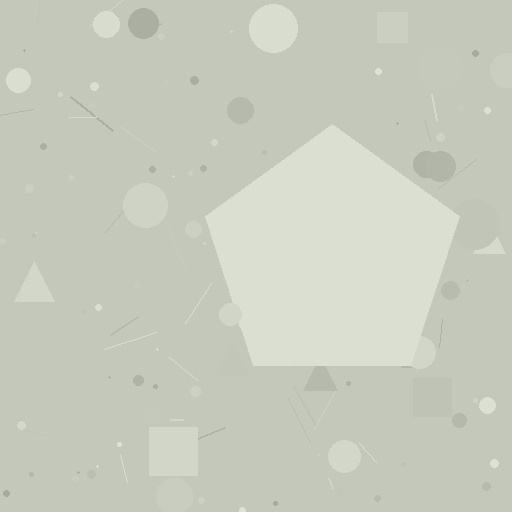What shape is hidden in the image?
A pentagon is hidden in the image.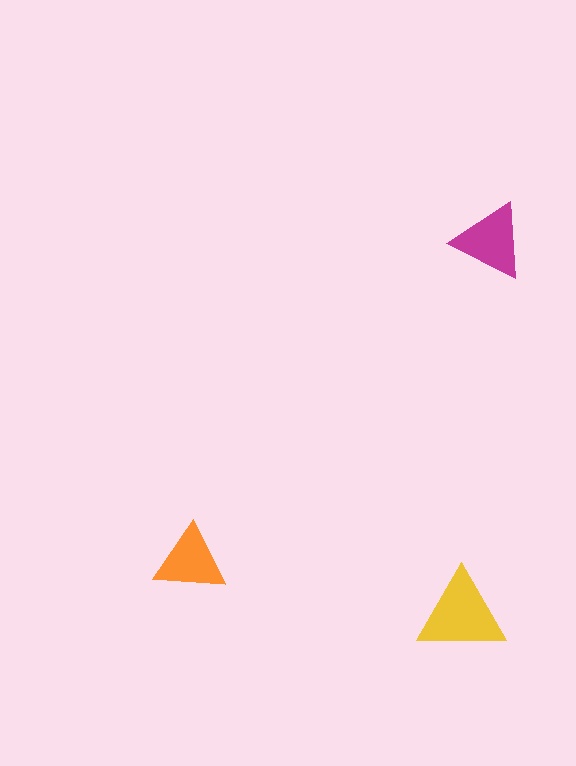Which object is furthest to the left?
The orange triangle is leftmost.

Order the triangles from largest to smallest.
the yellow one, the magenta one, the orange one.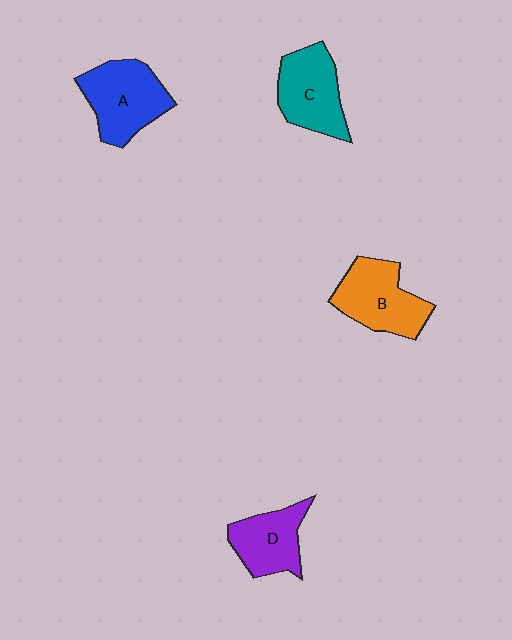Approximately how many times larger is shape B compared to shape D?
Approximately 1.2 times.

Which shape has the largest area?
Shape A (blue).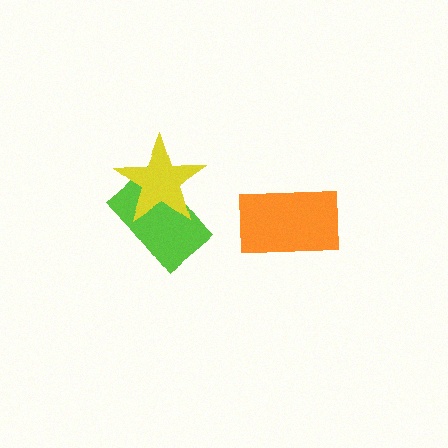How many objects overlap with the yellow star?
1 object overlaps with the yellow star.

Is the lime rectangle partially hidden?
Yes, it is partially covered by another shape.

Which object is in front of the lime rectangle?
The yellow star is in front of the lime rectangle.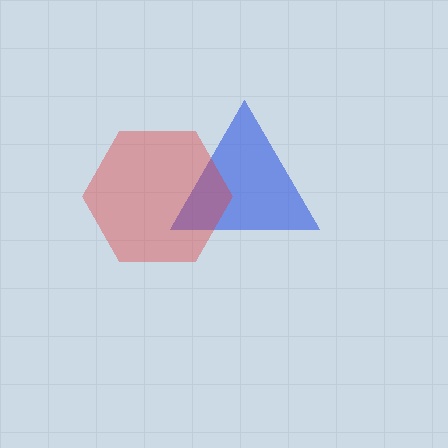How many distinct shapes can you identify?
There are 2 distinct shapes: a blue triangle, a red hexagon.